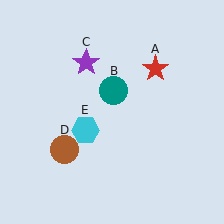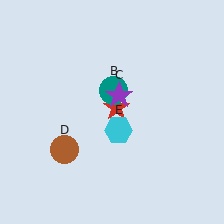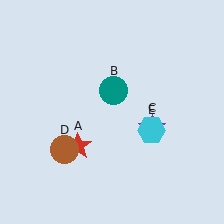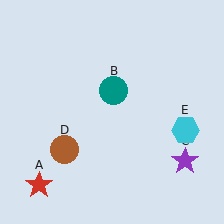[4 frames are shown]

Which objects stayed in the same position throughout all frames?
Teal circle (object B) and brown circle (object D) remained stationary.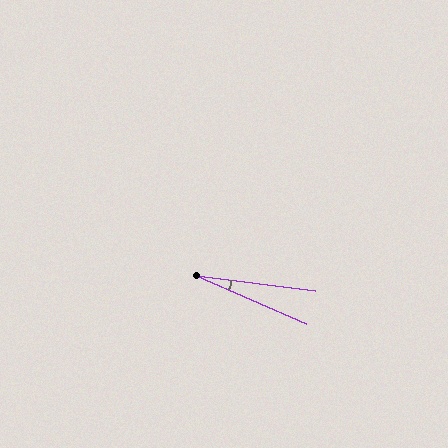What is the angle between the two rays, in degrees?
Approximately 16 degrees.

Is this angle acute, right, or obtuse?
It is acute.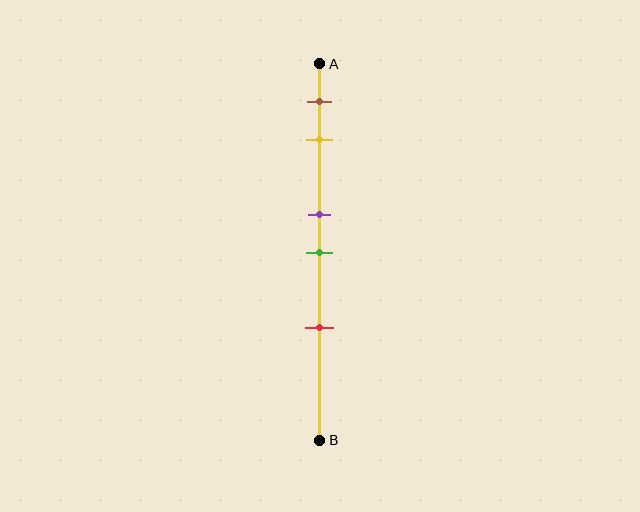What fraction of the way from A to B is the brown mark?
The brown mark is approximately 10% (0.1) of the way from A to B.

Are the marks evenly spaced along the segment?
No, the marks are not evenly spaced.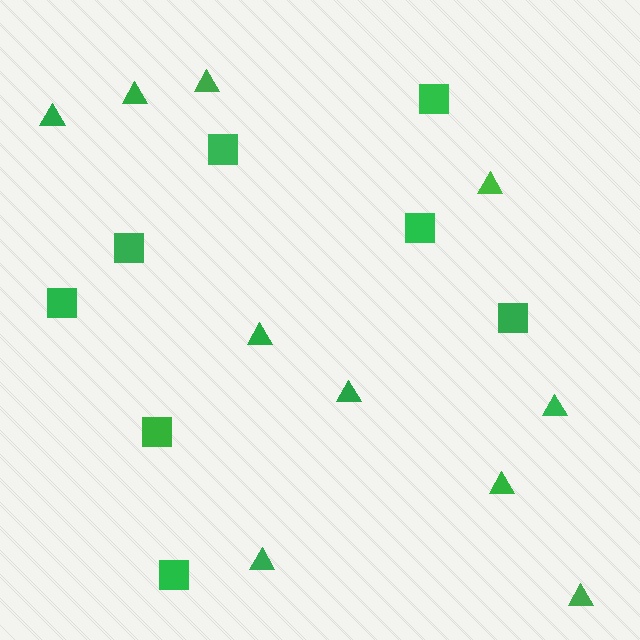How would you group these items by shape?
There are 2 groups: one group of squares (8) and one group of triangles (10).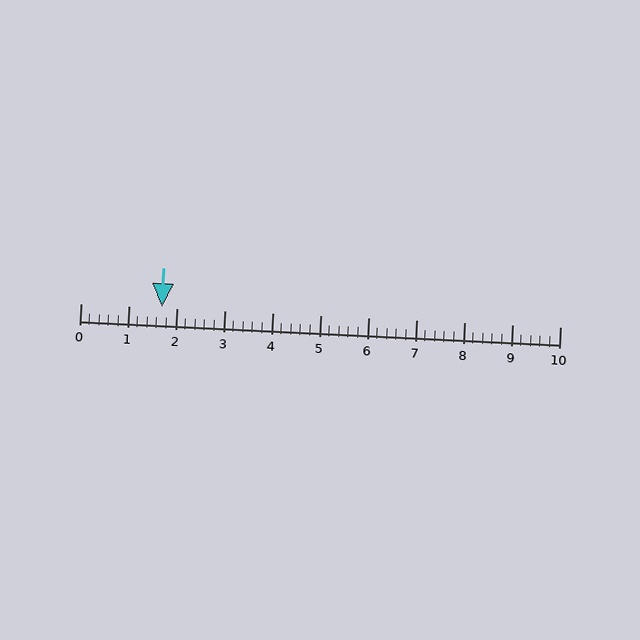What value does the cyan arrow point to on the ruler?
The cyan arrow points to approximately 1.7.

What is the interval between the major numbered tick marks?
The major tick marks are spaced 1 units apart.